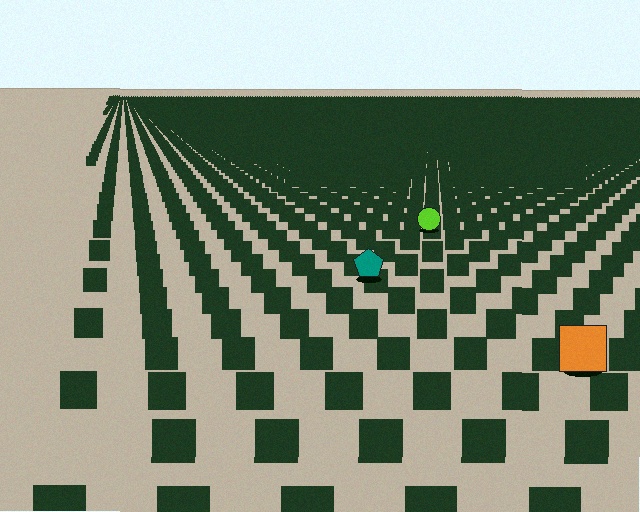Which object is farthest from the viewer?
The lime circle is farthest from the viewer. It appears smaller and the ground texture around it is denser.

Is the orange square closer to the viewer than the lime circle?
Yes. The orange square is closer — you can tell from the texture gradient: the ground texture is coarser near it.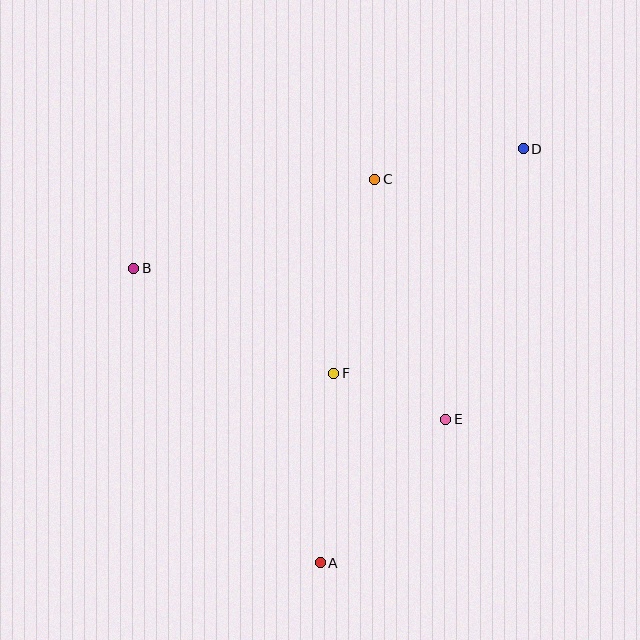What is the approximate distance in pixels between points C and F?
The distance between C and F is approximately 198 pixels.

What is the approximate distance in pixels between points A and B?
The distance between A and B is approximately 348 pixels.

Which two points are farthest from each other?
Points A and D are farthest from each other.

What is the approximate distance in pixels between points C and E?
The distance between C and E is approximately 250 pixels.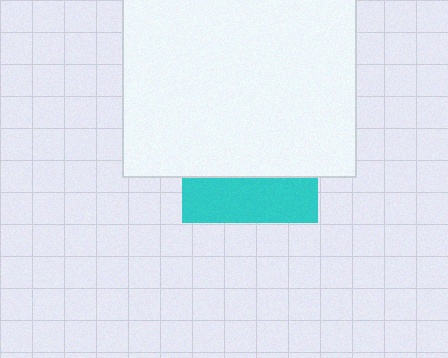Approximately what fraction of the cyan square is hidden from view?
Roughly 66% of the cyan square is hidden behind the white square.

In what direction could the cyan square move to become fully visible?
The cyan square could move down. That would shift it out from behind the white square entirely.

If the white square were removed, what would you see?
You would see the complete cyan square.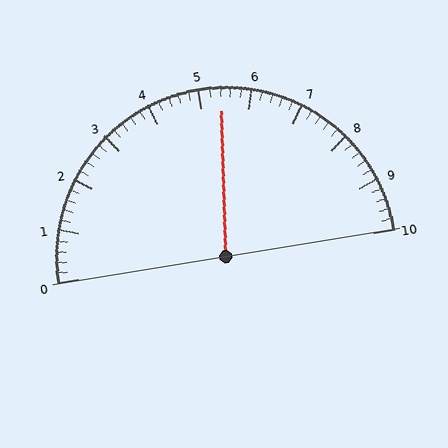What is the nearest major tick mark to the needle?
The nearest major tick mark is 5.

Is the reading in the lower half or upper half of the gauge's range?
The reading is in the upper half of the range (0 to 10).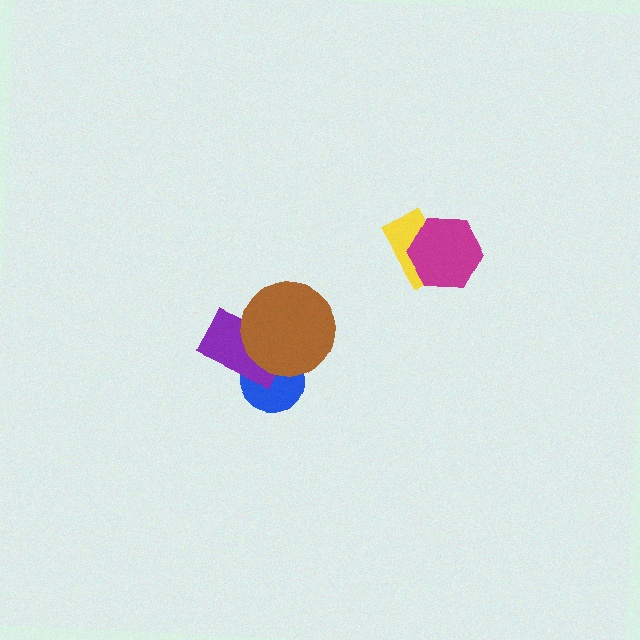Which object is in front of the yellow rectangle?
The magenta hexagon is in front of the yellow rectangle.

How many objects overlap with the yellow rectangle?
1 object overlaps with the yellow rectangle.